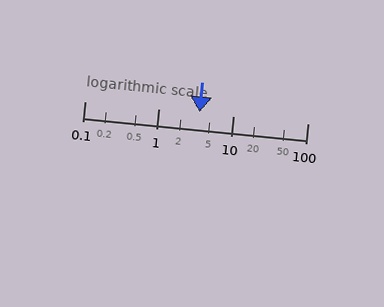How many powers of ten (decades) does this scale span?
The scale spans 3 decades, from 0.1 to 100.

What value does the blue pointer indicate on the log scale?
The pointer indicates approximately 3.5.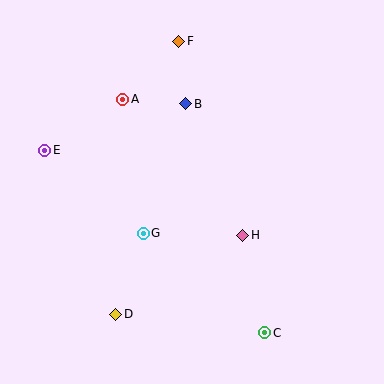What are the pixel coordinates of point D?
Point D is at (116, 314).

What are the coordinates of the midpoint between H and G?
The midpoint between H and G is at (193, 234).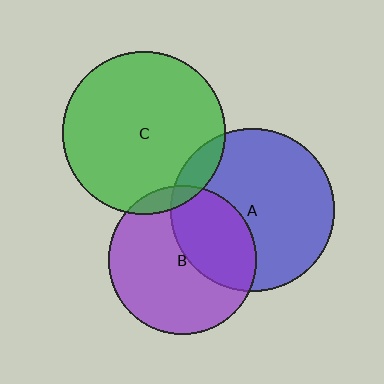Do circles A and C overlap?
Yes.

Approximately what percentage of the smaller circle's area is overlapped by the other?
Approximately 10%.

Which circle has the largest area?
Circle C (green).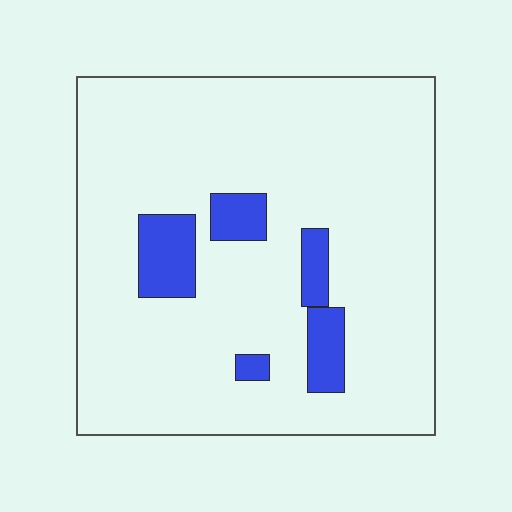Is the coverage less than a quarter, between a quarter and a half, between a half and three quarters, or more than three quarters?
Less than a quarter.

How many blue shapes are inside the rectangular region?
5.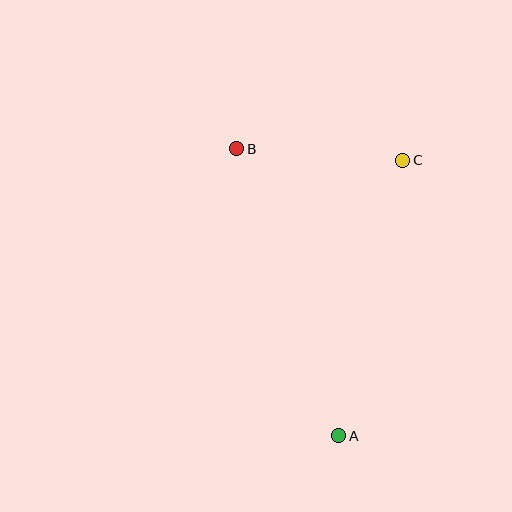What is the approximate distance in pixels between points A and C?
The distance between A and C is approximately 283 pixels.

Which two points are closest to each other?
Points B and C are closest to each other.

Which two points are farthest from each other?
Points A and B are farthest from each other.